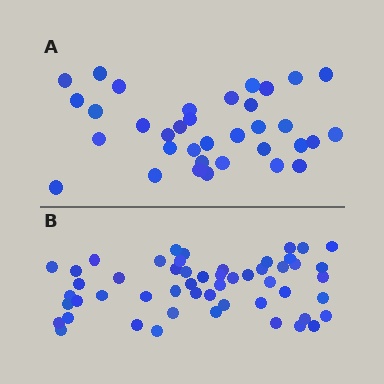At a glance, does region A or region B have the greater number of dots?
Region B (the bottom region) has more dots.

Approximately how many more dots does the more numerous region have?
Region B has approximately 20 more dots than region A.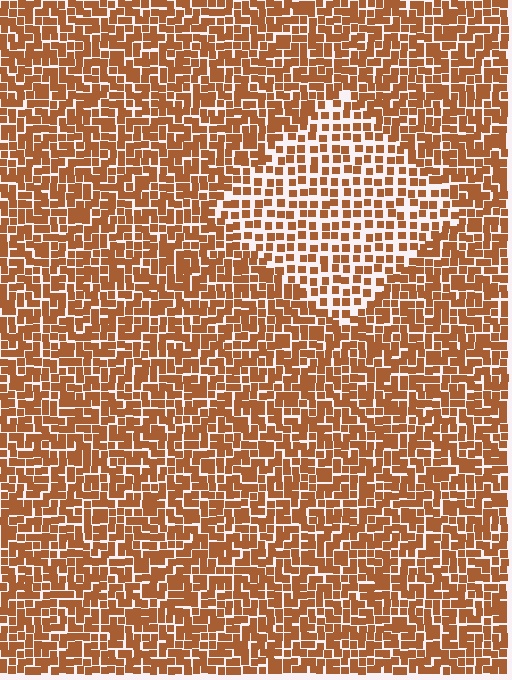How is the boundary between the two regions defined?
The boundary is defined by a change in element density (approximately 1.7x ratio). All elements are the same color, size, and shape.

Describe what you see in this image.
The image contains small brown elements arranged at two different densities. A diamond-shaped region is visible where the elements are less densely packed than the surrounding area.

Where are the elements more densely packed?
The elements are more densely packed outside the diamond boundary.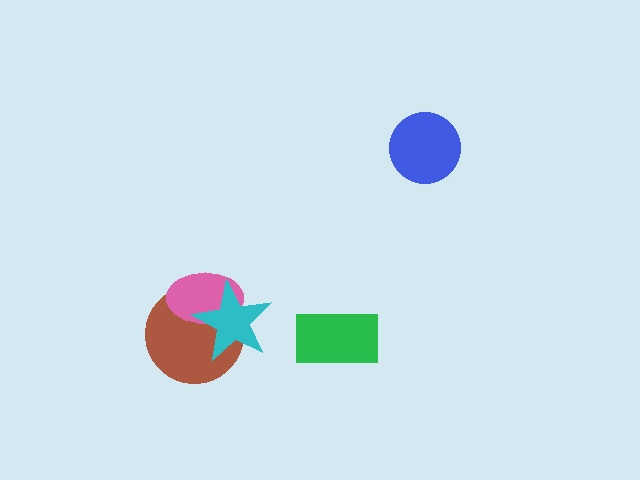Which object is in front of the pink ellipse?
The cyan star is in front of the pink ellipse.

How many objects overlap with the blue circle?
0 objects overlap with the blue circle.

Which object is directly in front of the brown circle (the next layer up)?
The pink ellipse is directly in front of the brown circle.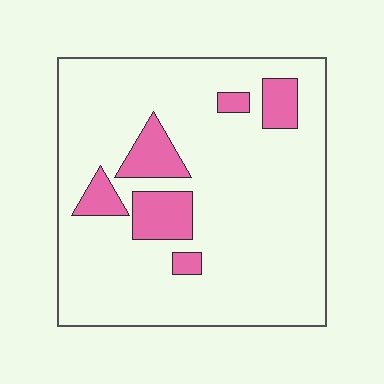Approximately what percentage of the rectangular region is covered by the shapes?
Approximately 15%.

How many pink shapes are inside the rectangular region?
6.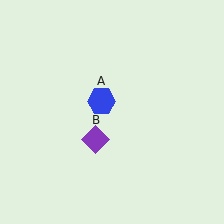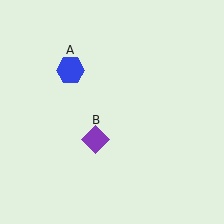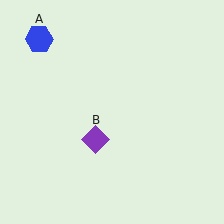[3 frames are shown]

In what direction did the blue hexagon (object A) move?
The blue hexagon (object A) moved up and to the left.